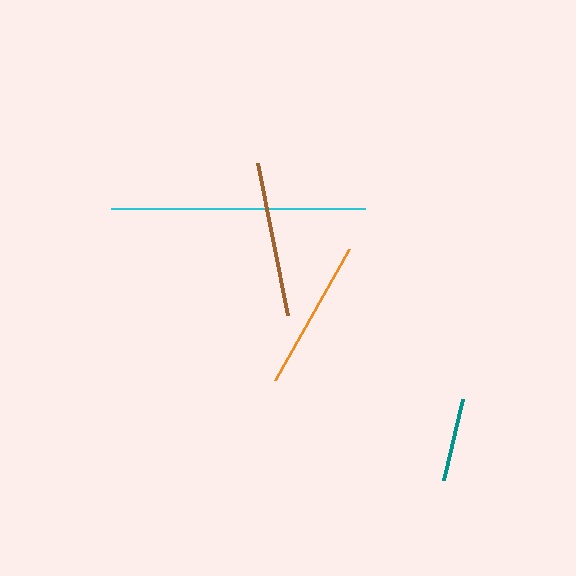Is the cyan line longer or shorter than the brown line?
The cyan line is longer than the brown line.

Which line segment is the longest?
The cyan line is the longest at approximately 255 pixels.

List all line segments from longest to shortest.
From longest to shortest: cyan, brown, orange, teal.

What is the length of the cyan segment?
The cyan segment is approximately 255 pixels long.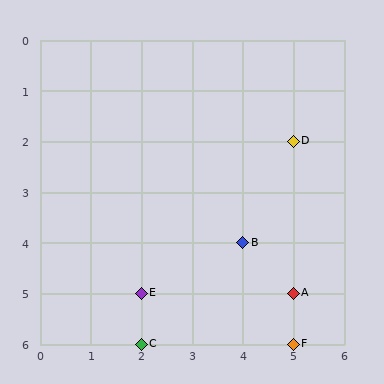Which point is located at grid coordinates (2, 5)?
Point E is at (2, 5).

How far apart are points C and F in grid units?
Points C and F are 3 columns apart.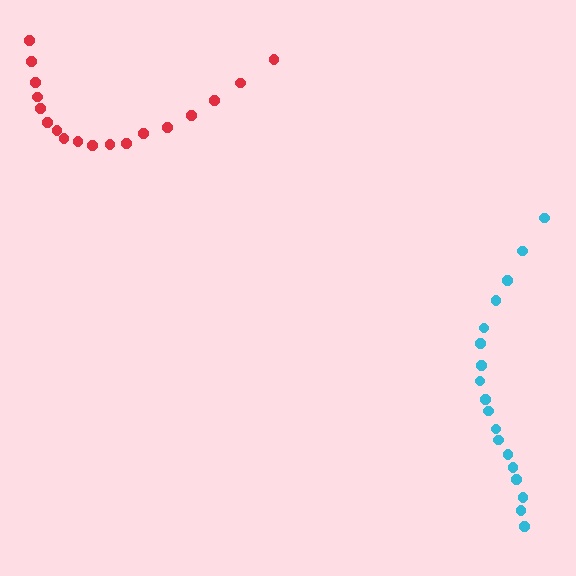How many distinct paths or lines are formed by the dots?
There are 2 distinct paths.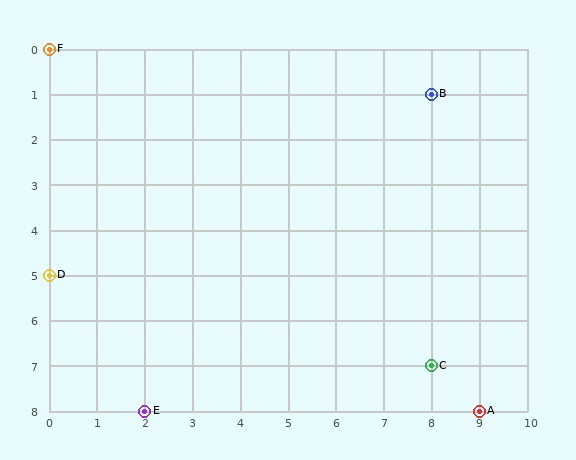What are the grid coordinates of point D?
Point D is at grid coordinates (0, 5).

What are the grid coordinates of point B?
Point B is at grid coordinates (8, 1).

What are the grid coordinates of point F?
Point F is at grid coordinates (0, 0).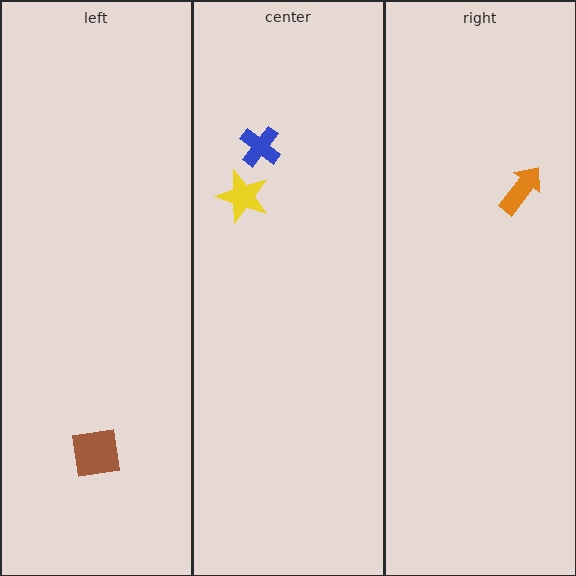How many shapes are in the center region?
2.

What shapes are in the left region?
The brown square.